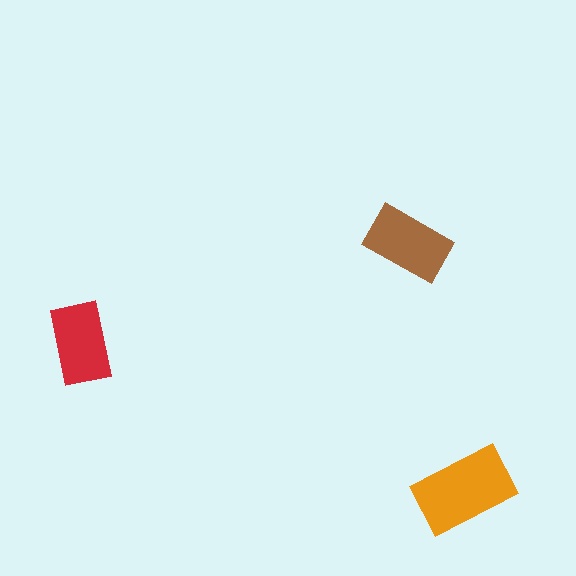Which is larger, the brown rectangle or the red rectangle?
The brown one.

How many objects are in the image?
There are 3 objects in the image.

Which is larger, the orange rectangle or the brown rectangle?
The orange one.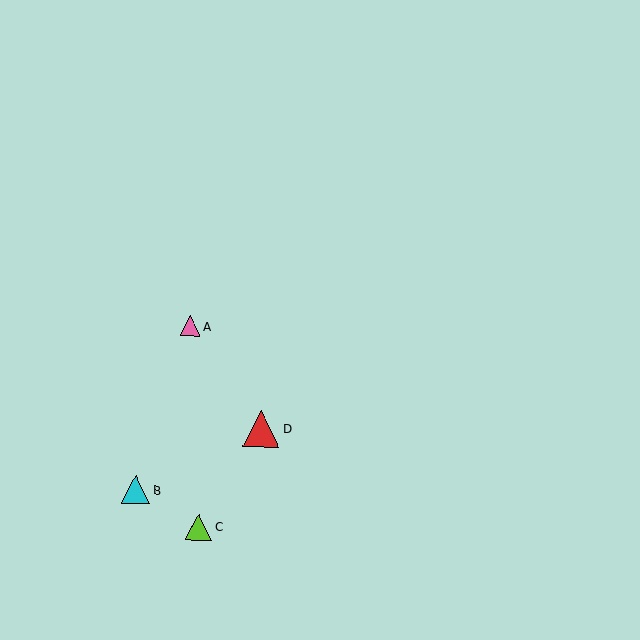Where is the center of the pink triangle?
The center of the pink triangle is at (190, 326).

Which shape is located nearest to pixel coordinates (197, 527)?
The lime triangle (labeled C) at (199, 527) is nearest to that location.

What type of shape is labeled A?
Shape A is a pink triangle.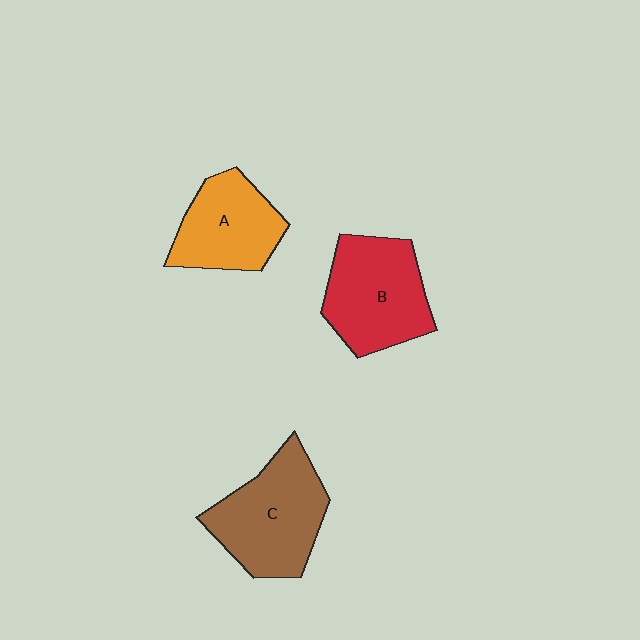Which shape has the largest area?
Shape C (brown).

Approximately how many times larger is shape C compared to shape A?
Approximately 1.3 times.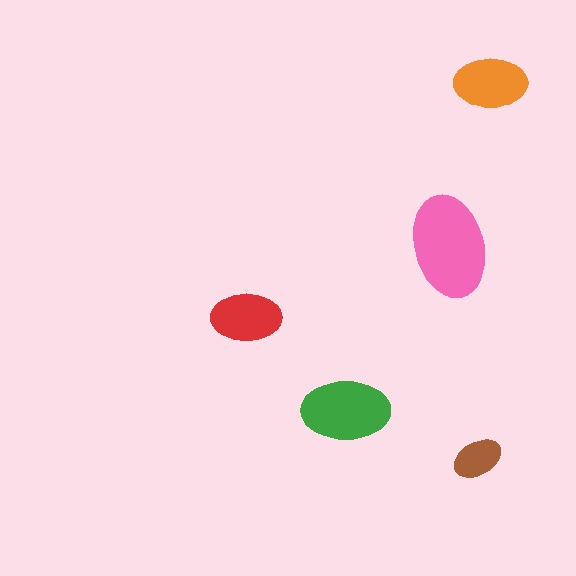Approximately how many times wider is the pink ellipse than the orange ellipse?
About 1.5 times wider.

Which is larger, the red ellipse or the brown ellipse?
The red one.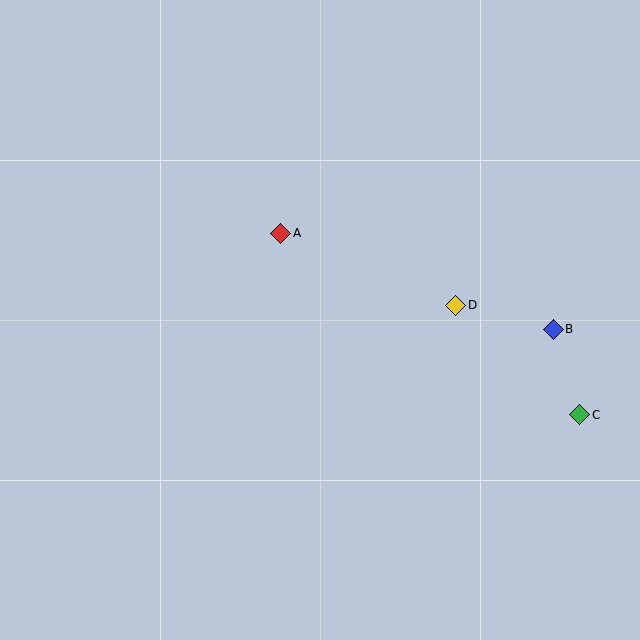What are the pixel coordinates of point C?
Point C is at (580, 415).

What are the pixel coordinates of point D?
Point D is at (456, 305).